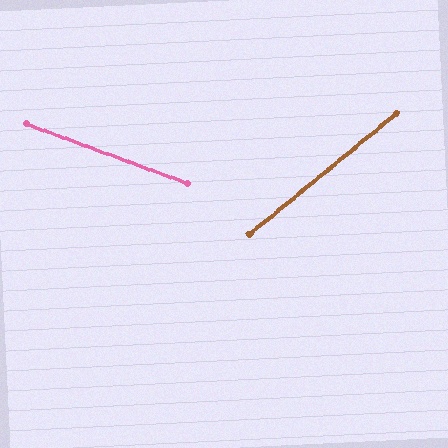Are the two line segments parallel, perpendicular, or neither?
Neither parallel nor perpendicular — they differ by about 60°.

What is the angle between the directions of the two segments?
Approximately 60 degrees.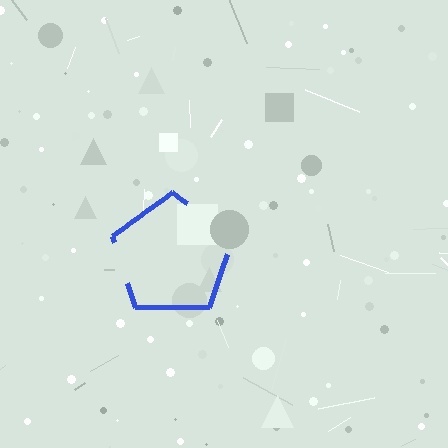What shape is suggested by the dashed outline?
The dashed outline suggests a pentagon.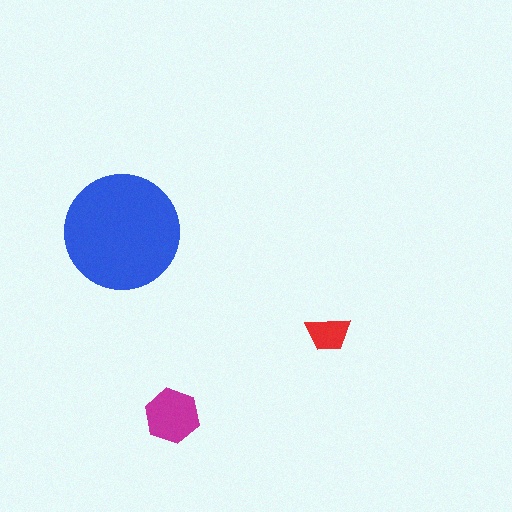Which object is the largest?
The blue circle.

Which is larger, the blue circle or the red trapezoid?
The blue circle.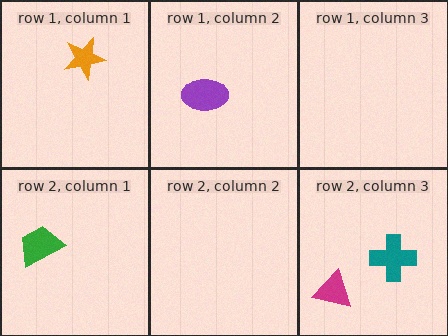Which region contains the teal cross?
The row 2, column 3 region.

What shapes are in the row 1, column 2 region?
The purple ellipse.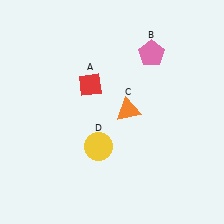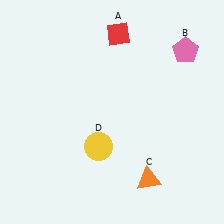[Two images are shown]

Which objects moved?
The objects that moved are: the red diamond (A), the pink pentagon (B), the orange triangle (C).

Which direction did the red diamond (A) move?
The red diamond (A) moved up.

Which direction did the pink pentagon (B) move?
The pink pentagon (B) moved right.